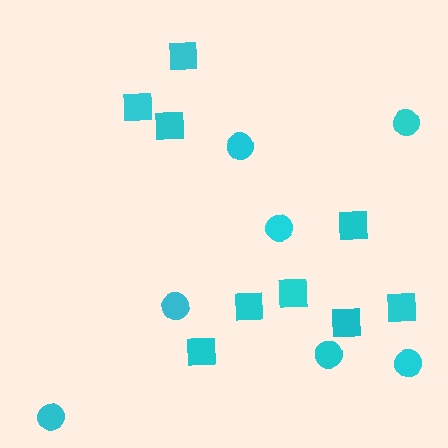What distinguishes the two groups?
There are 2 groups: one group of squares (9) and one group of circles (7).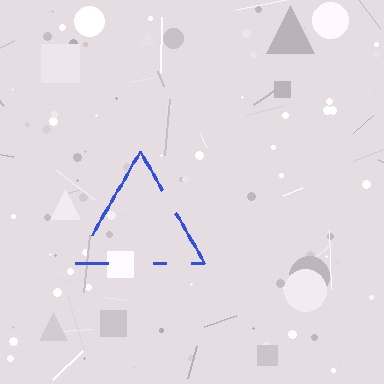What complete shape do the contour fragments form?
The contour fragments form a triangle.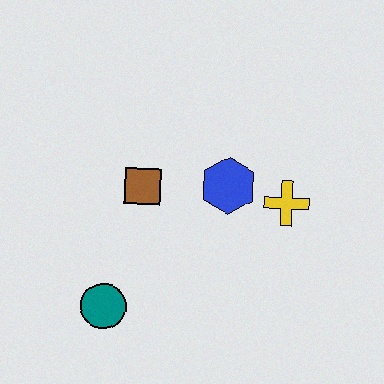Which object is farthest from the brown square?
The yellow cross is farthest from the brown square.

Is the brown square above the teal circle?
Yes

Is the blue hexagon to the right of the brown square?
Yes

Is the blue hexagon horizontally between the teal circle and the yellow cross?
Yes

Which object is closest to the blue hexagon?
The yellow cross is closest to the blue hexagon.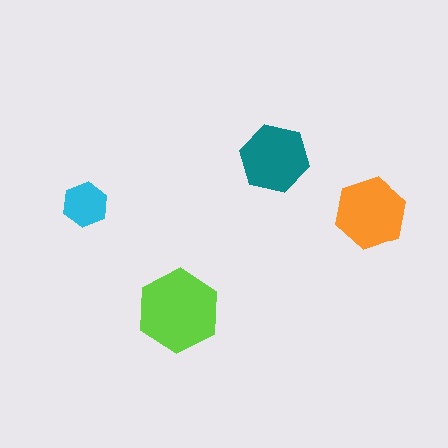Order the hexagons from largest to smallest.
the lime one, the orange one, the teal one, the cyan one.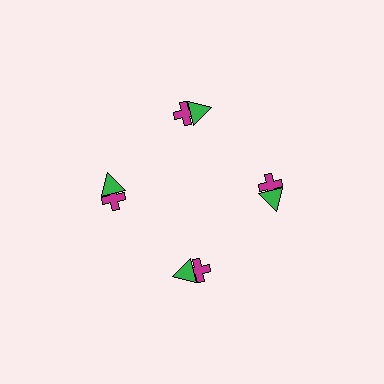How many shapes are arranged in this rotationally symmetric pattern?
There are 8 shapes, arranged in 4 groups of 2.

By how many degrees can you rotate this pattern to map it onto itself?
The pattern maps onto itself every 90 degrees of rotation.